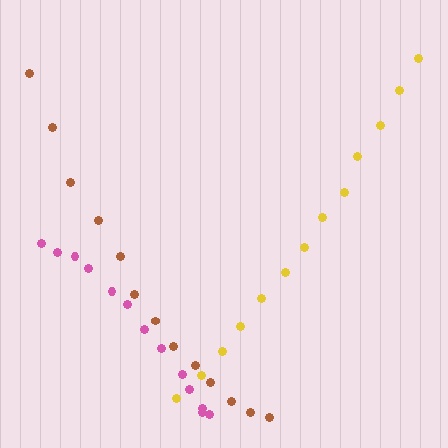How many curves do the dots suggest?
There are 3 distinct paths.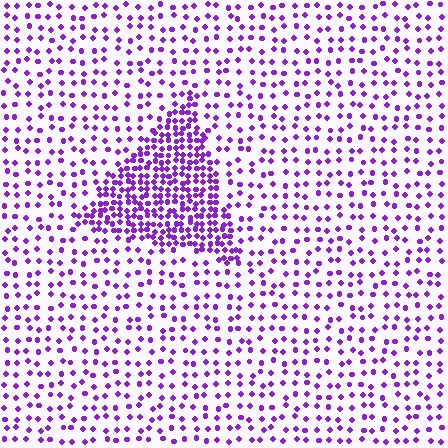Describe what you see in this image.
The image contains small purple elements arranged at two different densities. A triangle-shaped region is visible where the elements are more densely packed than the surrounding area.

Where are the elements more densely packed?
The elements are more densely packed inside the triangle boundary.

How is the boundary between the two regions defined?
The boundary is defined by a change in element density (approximately 2.6x ratio). All elements are the same color, size, and shape.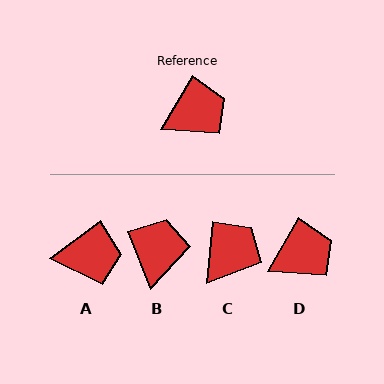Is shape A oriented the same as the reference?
No, it is off by about 23 degrees.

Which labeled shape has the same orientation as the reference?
D.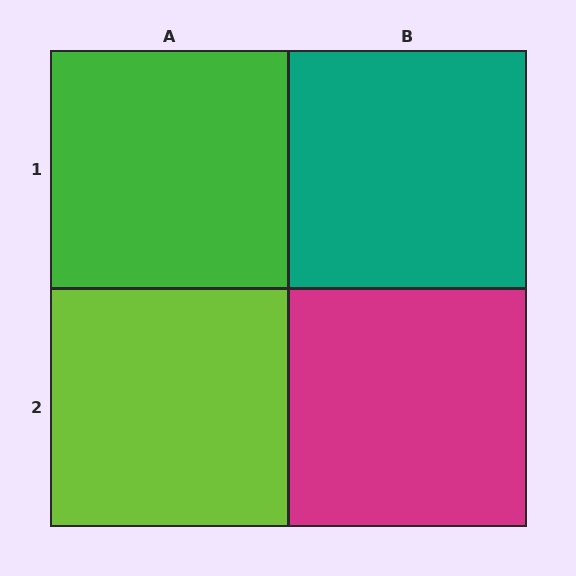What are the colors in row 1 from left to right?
Green, teal.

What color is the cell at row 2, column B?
Magenta.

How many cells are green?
1 cell is green.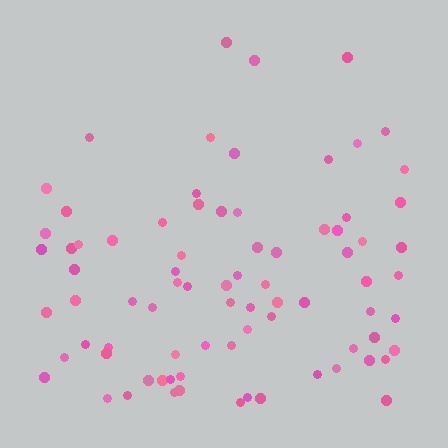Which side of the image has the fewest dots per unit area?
The top.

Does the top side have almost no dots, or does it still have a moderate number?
Still a moderate number, just noticeably fewer than the bottom.